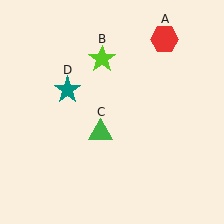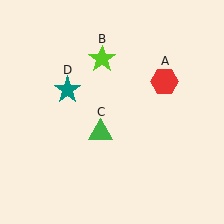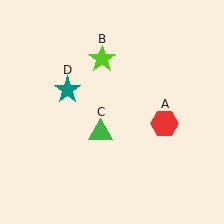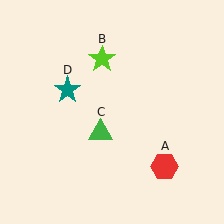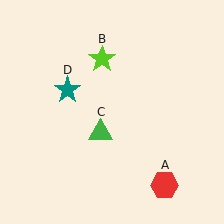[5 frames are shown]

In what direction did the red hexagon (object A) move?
The red hexagon (object A) moved down.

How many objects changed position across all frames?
1 object changed position: red hexagon (object A).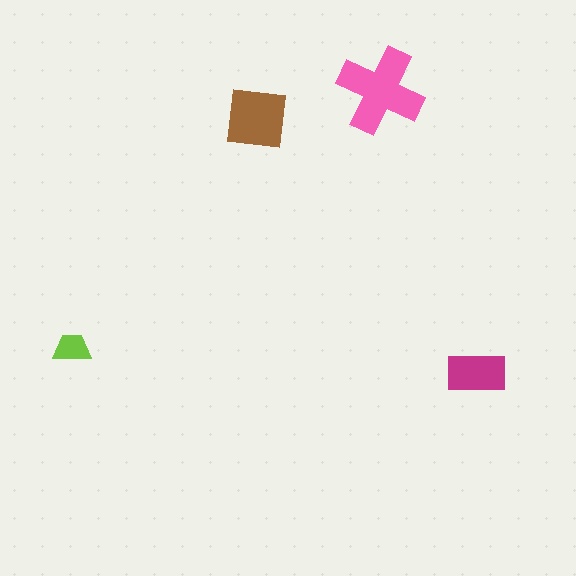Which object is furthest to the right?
The magenta rectangle is rightmost.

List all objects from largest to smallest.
The pink cross, the brown square, the magenta rectangle, the lime trapezoid.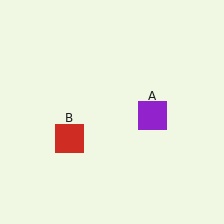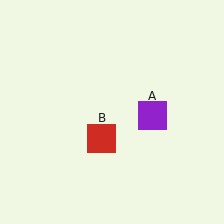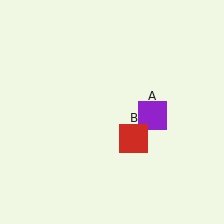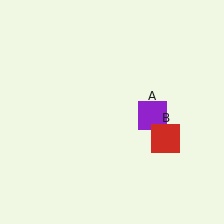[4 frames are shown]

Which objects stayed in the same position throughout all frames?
Purple square (object A) remained stationary.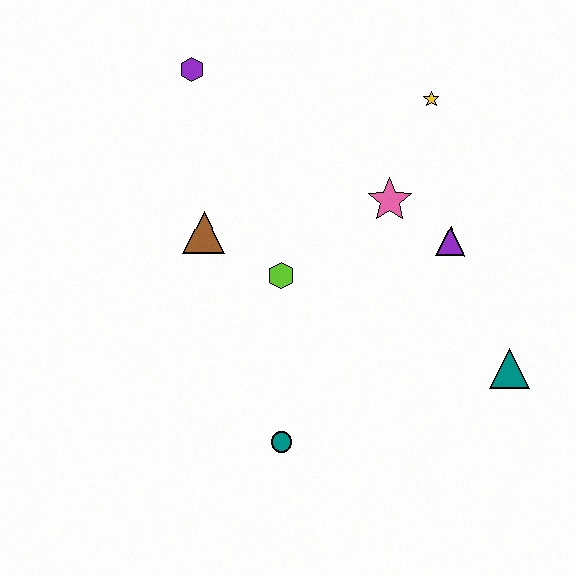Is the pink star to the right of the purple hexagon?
Yes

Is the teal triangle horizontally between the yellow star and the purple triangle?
No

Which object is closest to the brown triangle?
The lime hexagon is closest to the brown triangle.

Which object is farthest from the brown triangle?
The teal triangle is farthest from the brown triangle.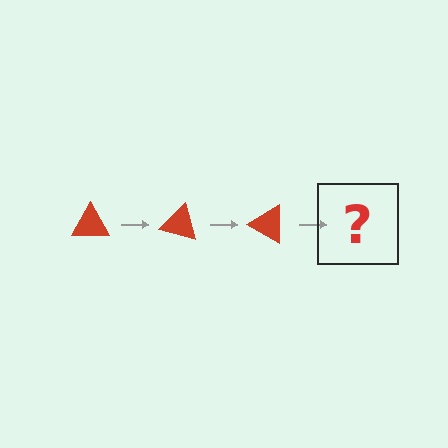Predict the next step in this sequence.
The next step is a red triangle rotated 45 degrees.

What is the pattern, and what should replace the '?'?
The pattern is that the triangle rotates 15 degrees each step. The '?' should be a red triangle rotated 45 degrees.